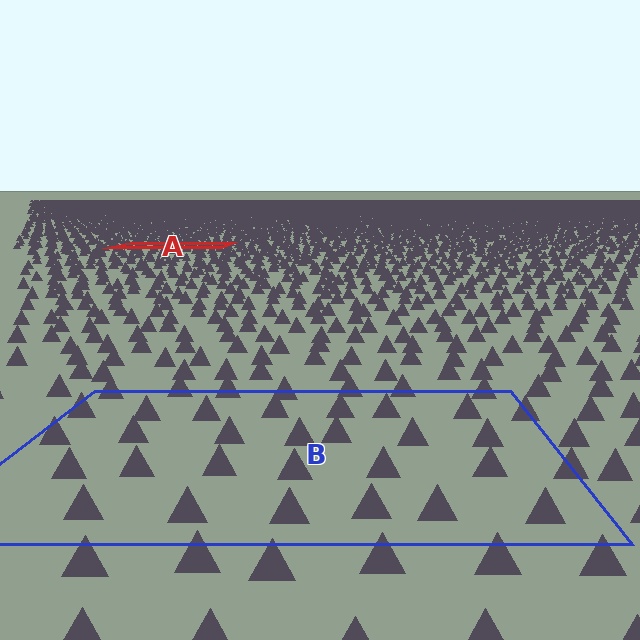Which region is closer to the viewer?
Region B is closer. The texture elements there are larger and more spread out.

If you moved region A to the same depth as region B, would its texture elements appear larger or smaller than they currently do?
They would appear larger. At a closer depth, the same texture elements are projected at a bigger on-screen size.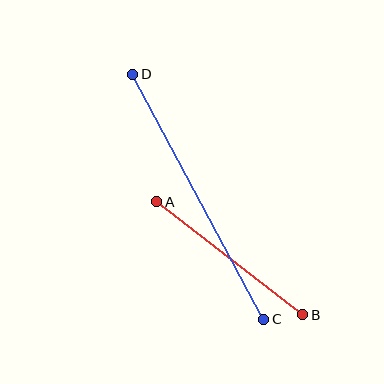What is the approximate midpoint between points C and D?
The midpoint is at approximately (198, 197) pixels.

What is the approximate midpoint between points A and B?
The midpoint is at approximately (230, 258) pixels.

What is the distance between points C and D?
The distance is approximately 278 pixels.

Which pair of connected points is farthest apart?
Points C and D are farthest apart.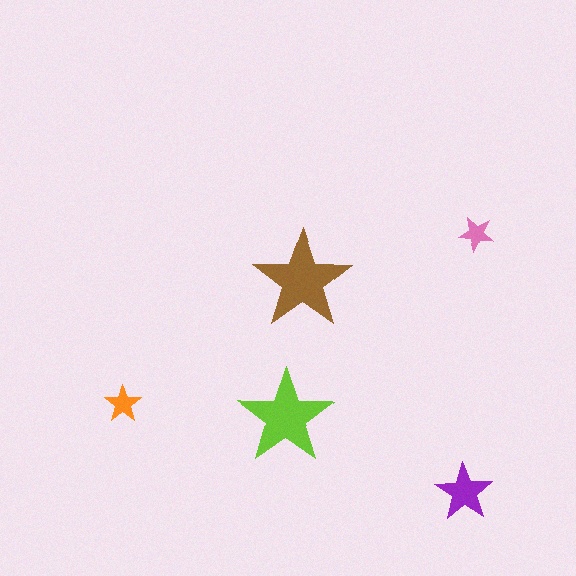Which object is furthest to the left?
The orange star is leftmost.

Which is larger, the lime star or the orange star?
The lime one.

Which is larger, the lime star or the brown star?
The brown one.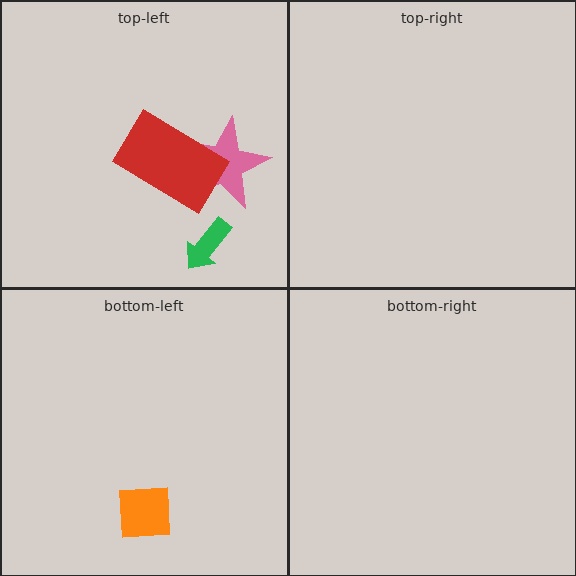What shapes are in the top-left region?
The green arrow, the pink star, the red rectangle.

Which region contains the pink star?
The top-left region.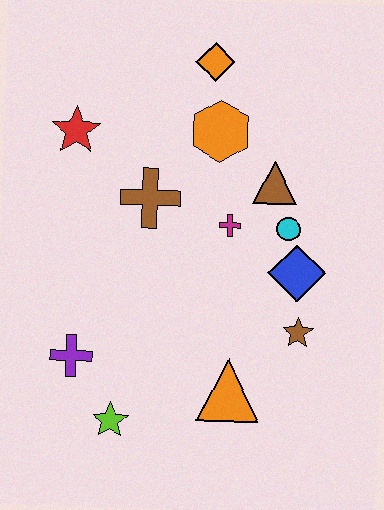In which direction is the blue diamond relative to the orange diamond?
The blue diamond is below the orange diamond.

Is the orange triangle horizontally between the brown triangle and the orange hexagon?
Yes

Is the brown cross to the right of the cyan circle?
No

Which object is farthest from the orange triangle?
The orange diamond is farthest from the orange triangle.